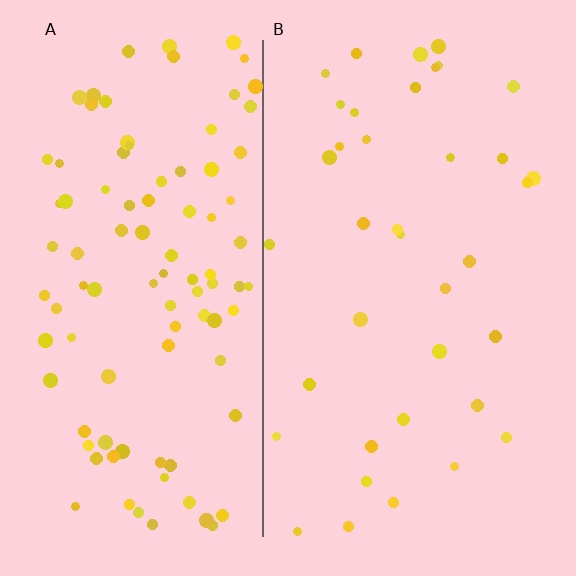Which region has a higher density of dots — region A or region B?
A (the left).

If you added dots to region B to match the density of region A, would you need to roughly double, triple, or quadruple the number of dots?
Approximately triple.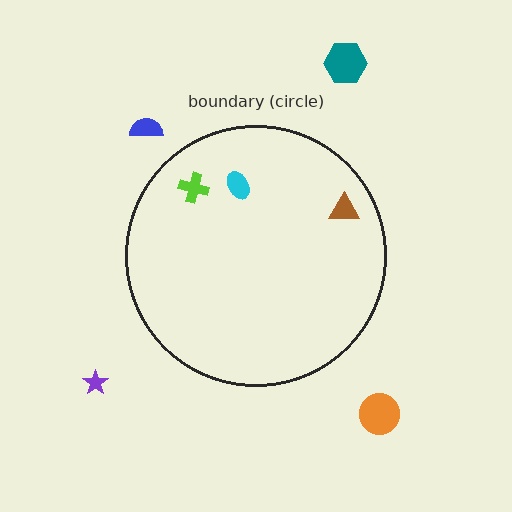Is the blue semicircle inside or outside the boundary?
Outside.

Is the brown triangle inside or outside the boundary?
Inside.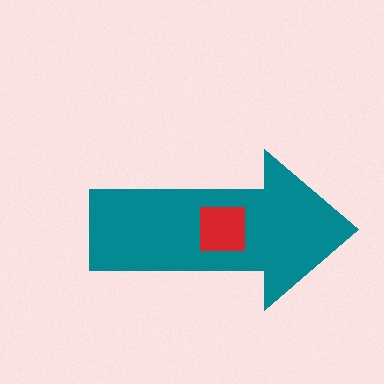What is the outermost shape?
The teal arrow.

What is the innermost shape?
The red square.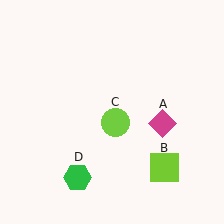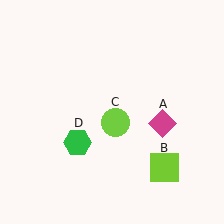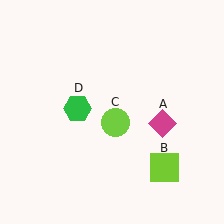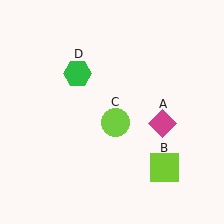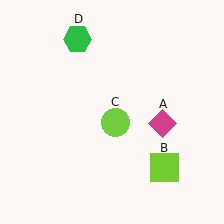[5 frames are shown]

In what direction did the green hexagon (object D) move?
The green hexagon (object D) moved up.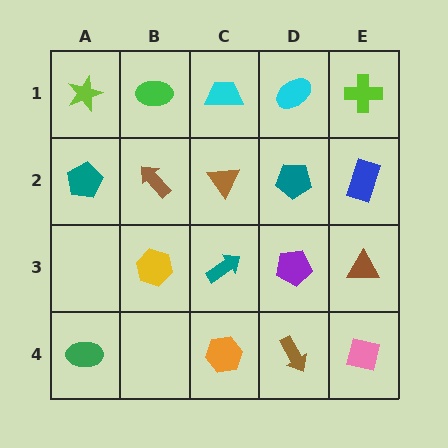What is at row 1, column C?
A cyan trapezoid.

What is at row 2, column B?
A brown arrow.